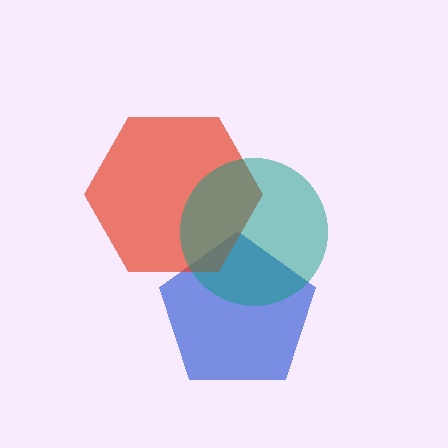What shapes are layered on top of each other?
The layered shapes are: a blue pentagon, a red hexagon, a teal circle.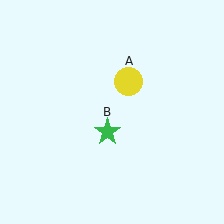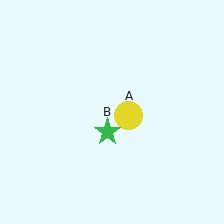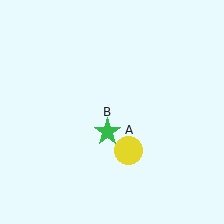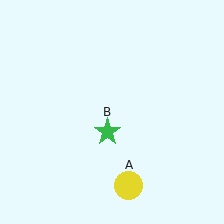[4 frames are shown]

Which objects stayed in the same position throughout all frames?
Green star (object B) remained stationary.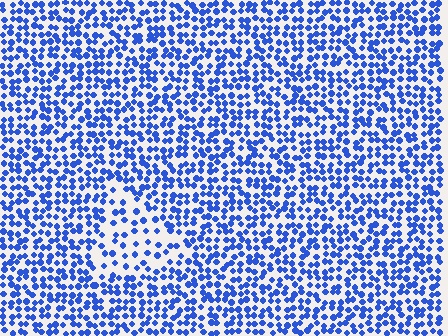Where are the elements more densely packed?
The elements are more densely packed outside the triangle boundary.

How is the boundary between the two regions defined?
The boundary is defined by a change in element density (approximately 2.0x ratio). All elements are the same color, size, and shape.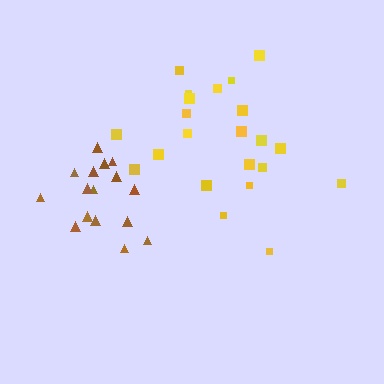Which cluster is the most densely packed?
Brown.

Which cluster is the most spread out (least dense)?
Yellow.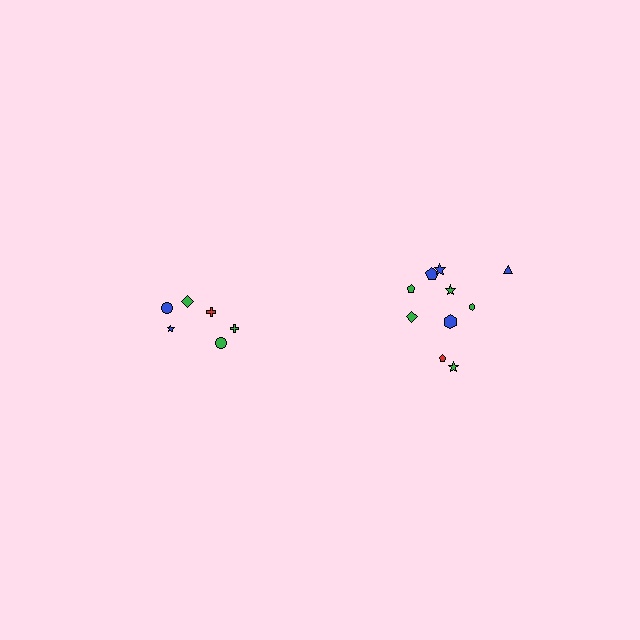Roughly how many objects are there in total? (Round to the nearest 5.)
Roughly 15 objects in total.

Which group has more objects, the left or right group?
The right group.